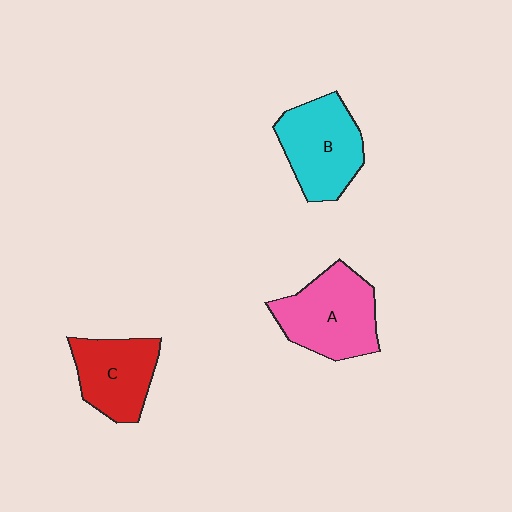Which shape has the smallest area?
Shape C (red).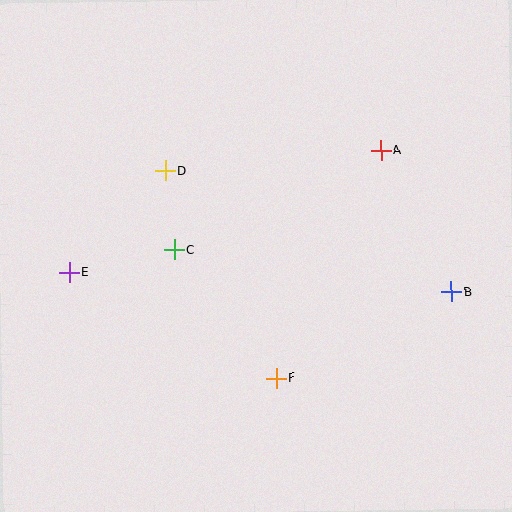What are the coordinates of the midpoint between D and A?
The midpoint between D and A is at (273, 161).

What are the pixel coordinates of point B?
Point B is at (451, 292).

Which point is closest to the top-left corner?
Point D is closest to the top-left corner.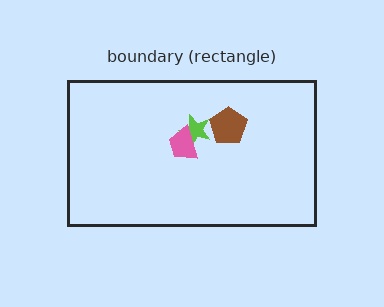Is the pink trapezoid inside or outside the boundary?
Inside.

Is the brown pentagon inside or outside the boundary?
Inside.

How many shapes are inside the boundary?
3 inside, 0 outside.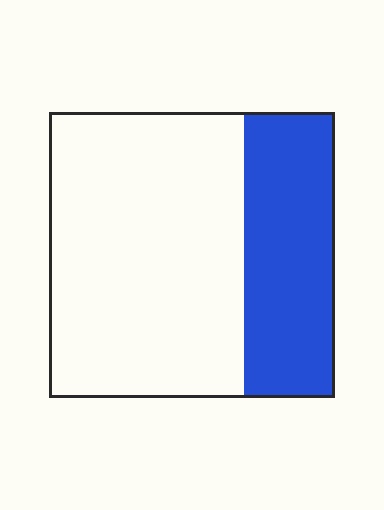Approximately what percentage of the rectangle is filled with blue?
Approximately 30%.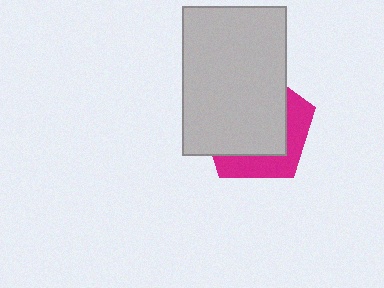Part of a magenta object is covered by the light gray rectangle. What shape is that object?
It is a pentagon.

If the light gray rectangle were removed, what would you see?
You would see the complete magenta pentagon.